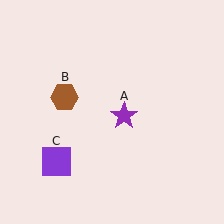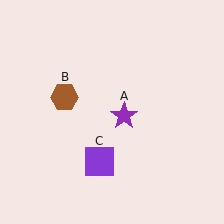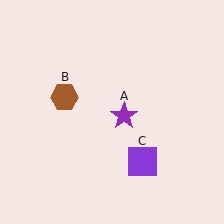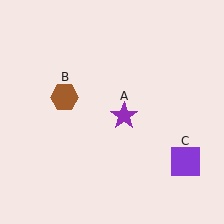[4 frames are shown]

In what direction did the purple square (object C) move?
The purple square (object C) moved right.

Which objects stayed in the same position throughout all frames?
Purple star (object A) and brown hexagon (object B) remained stationary.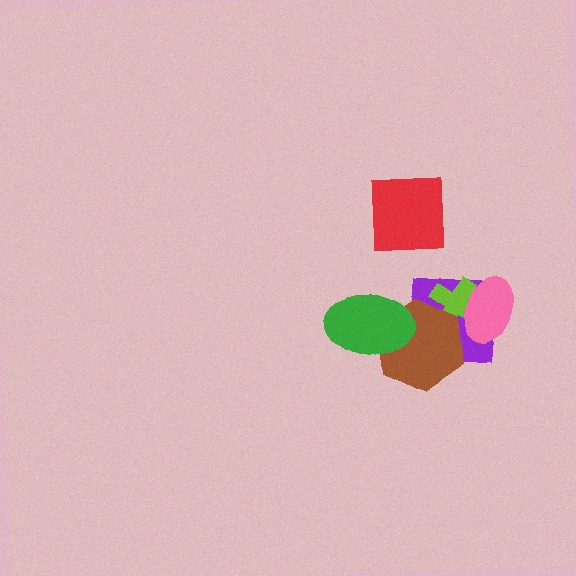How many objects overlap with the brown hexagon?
3 objects overlap with the brown hexagon.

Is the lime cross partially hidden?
Yes, it is partially covered by another shape.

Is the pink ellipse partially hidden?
No, no other shape covers it.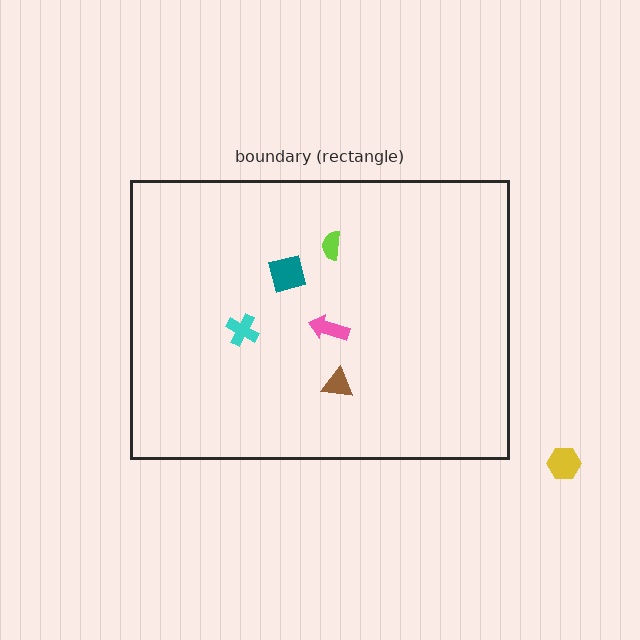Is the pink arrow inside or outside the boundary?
Inside.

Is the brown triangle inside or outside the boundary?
Inside.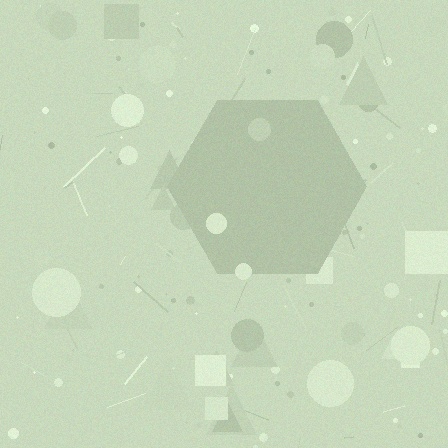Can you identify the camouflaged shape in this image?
The camouflaged shape is a hexagon.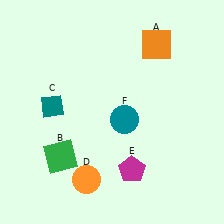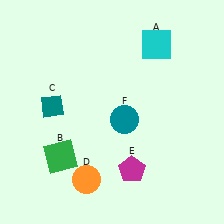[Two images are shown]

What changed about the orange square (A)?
In Image 1, A is orange. In Image 2, it changed to cyan.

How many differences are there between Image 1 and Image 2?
There is 1 difference between the two images.